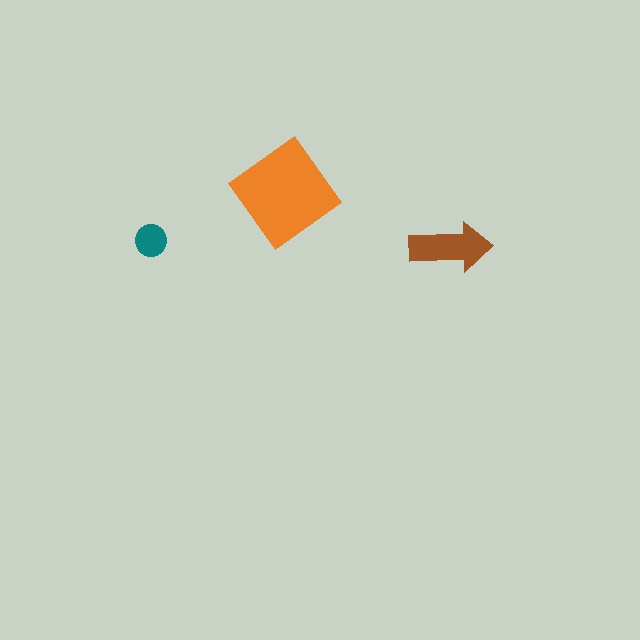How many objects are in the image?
There are 3 objects in the image.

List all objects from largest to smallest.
The orange diamond, the brown arrow, the teal circle.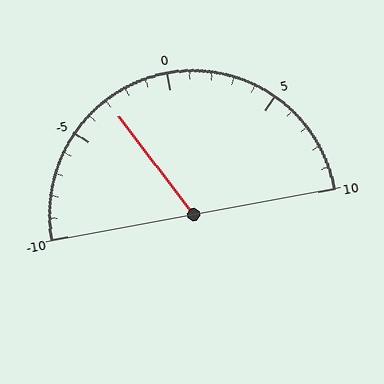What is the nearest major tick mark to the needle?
The nearest major tick mark is -5.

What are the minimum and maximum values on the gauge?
The gauge ranges from -10 to 10.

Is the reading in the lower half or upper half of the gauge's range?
The reading is in the lower half of the range (-10 to 10).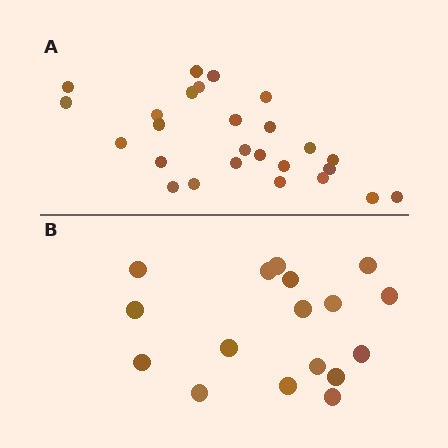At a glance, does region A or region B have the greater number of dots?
Region A (the top region) has more dots.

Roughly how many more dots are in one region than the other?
Region A has roughly 8 or so more dots than region B.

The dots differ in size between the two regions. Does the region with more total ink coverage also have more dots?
No. Region B has more total ink coverage because its dots are larger, but region A actually contains more individual dots. Total area can be misleading — the number of items is what matters here.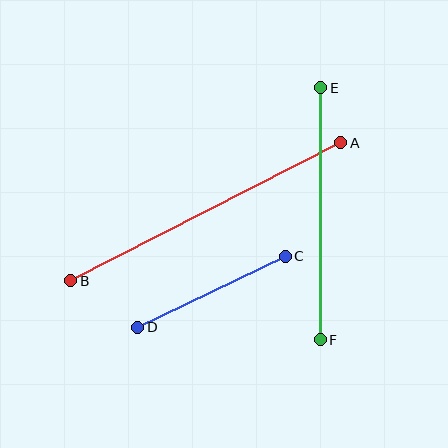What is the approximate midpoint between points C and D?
The midpoint is at approximately (211, 292) pixels.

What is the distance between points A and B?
The distance is approximately 303 pixels.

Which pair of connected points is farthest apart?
Points A and B are farthest apart.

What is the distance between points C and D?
The distance is approximately 164 pixels.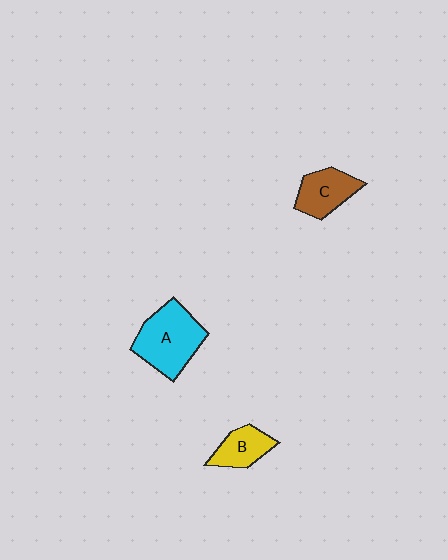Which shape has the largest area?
Shape A (cyan).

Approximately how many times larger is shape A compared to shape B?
Approximately 1.9 times.